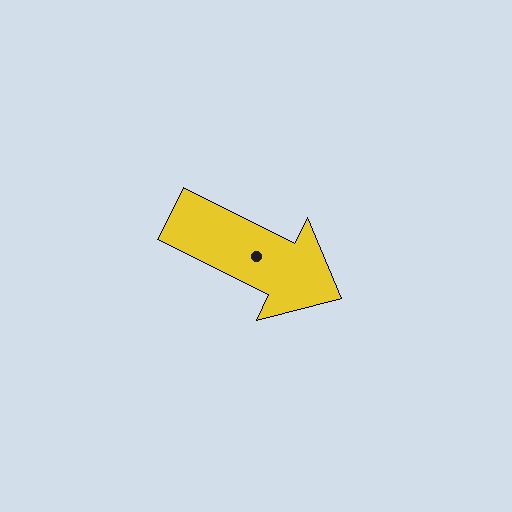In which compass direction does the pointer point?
Southeast.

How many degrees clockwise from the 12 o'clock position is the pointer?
Approximately 116 degrees.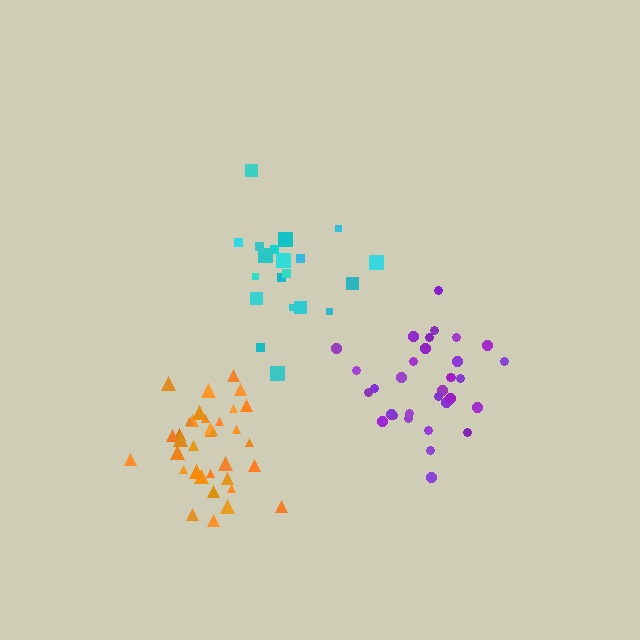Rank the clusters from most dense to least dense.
purple, orange, cyan.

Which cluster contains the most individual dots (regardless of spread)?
Orange (35).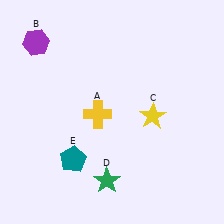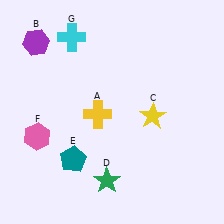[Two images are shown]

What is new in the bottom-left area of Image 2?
A pink hexagon (F) was added in the bottom-left area of Image 2.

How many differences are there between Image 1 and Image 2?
There are 2 differences between the two images.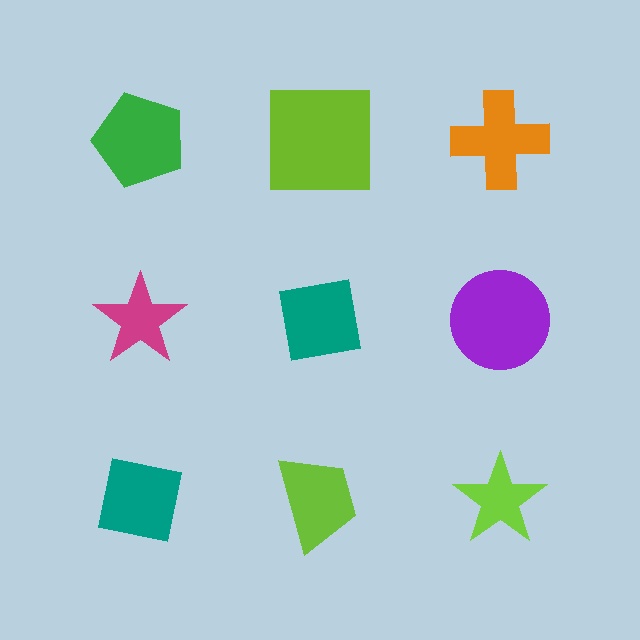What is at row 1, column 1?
A green pentagon.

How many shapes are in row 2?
3 shapes.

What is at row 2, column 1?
A magenta star.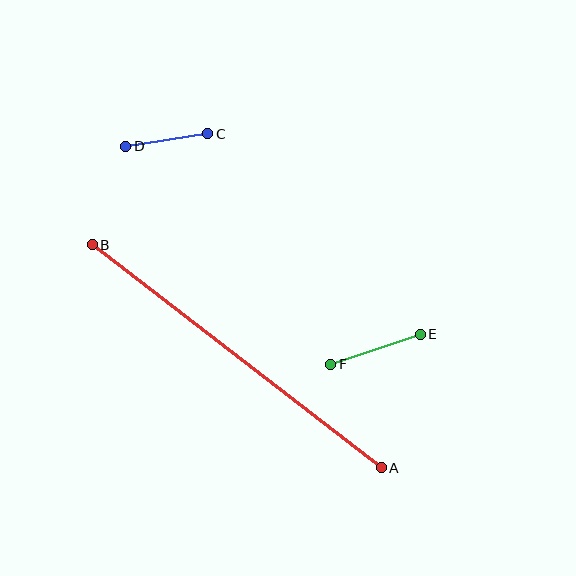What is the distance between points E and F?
The distance is approximately 94 pixels.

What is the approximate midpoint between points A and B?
The midpoint is at approximately (237, 356) pixels.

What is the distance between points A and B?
The distance is approximately 365 pixels.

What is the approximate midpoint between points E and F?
The midpoint is at approximately (375, 349) pixels.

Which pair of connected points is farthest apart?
Points A and B are farthest apart.